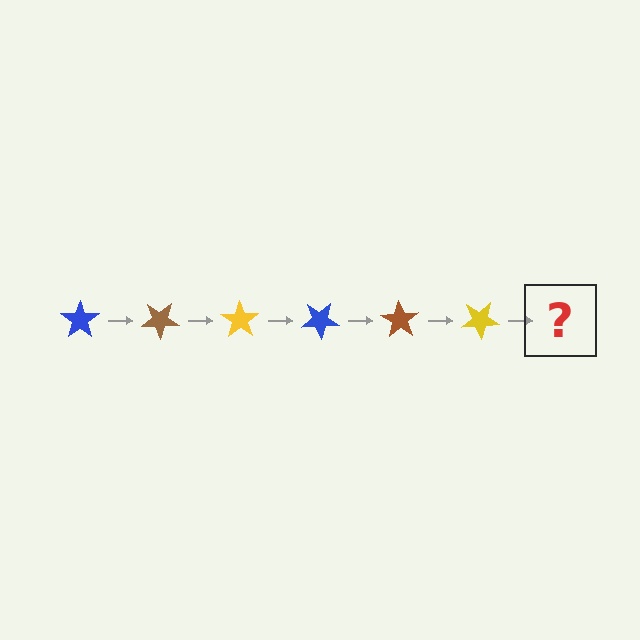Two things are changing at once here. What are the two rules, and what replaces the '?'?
The two rules are that it rotates 35 degrees each step and the color cycles through blue, brown, and yellow. The '?' should be a blue star, rotated 210 degrees from the start.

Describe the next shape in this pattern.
It should be a blue star, rotated 210 degrees from the start.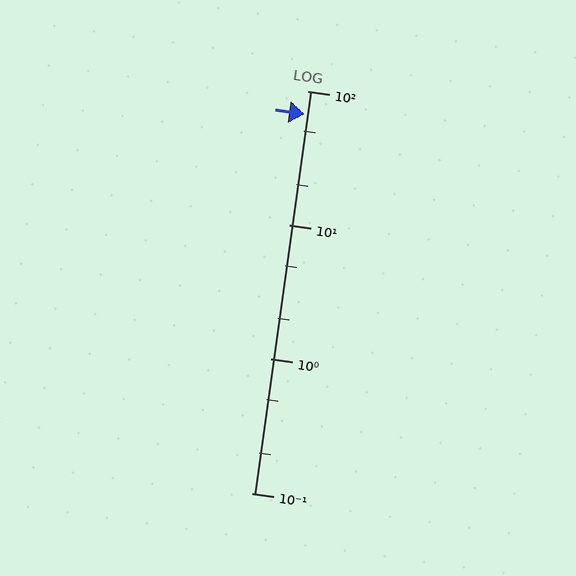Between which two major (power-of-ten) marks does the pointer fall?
The pointer is between 10 and 100.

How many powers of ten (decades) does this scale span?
The scale spans 3 decades, from 0.1 to 100.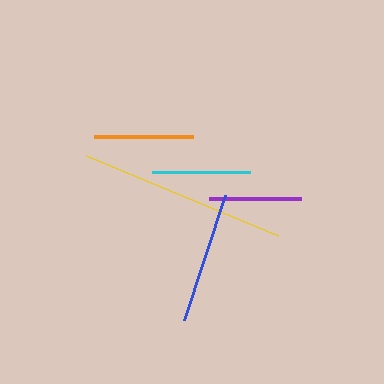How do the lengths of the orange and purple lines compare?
The orange and purple lines are approximately the same length.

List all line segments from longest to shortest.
From longest to shortest: yellow, blue, orange, cyan, purple.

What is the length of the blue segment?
The blue segment is approximately 131 pixels long.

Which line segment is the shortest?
The purple line is the shortest at approximately 92 pixels.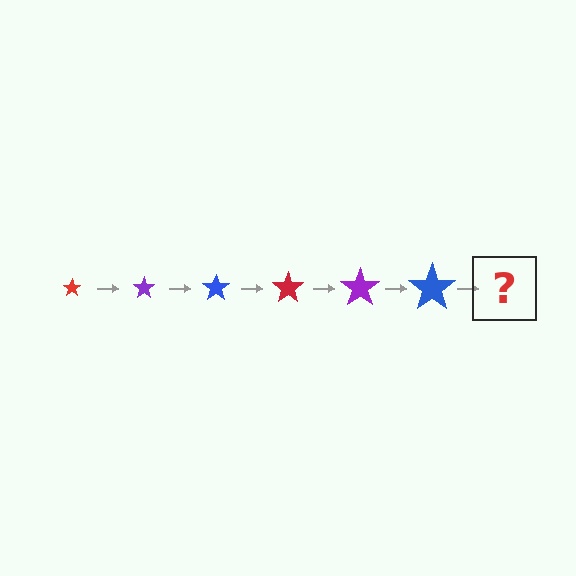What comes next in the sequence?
The next element should be a red star, larger than the previous one.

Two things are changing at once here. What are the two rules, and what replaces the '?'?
The two rules are that the star grows larger each step and the color cycles through red, purple, and blue. The '?' should be a red star, larger than the previous one.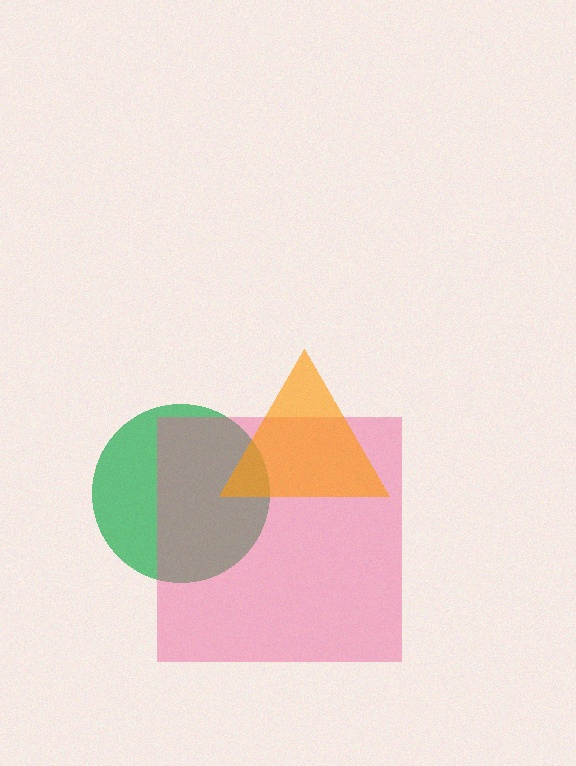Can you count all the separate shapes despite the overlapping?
Yes, there are 3 separate shapes.